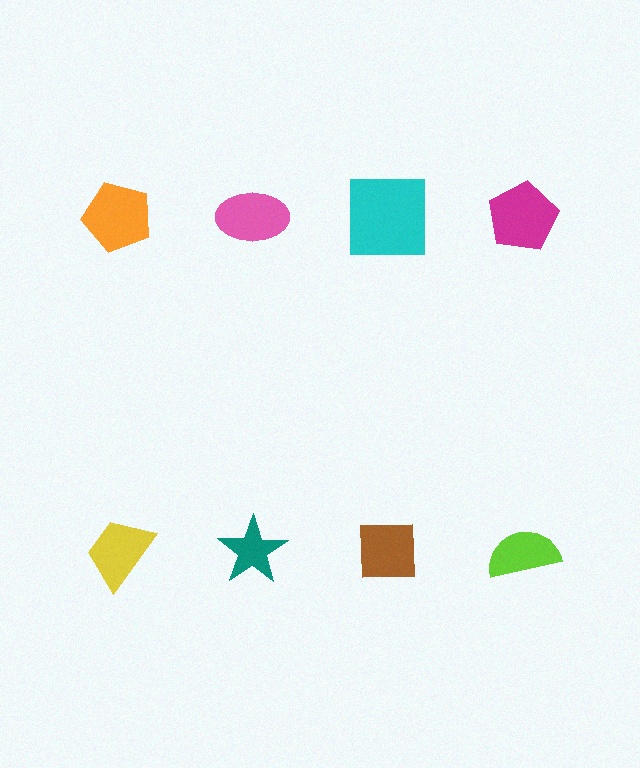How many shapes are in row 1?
4 shapes.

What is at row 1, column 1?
An orange pentagon.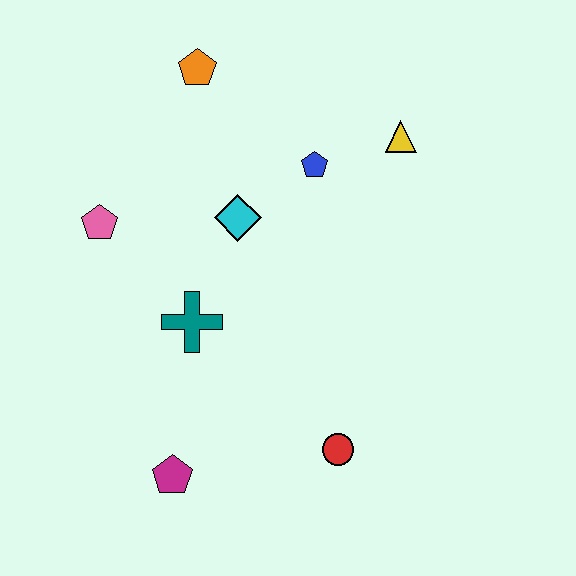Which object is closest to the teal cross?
The cyan diamond is closest to the teal cross.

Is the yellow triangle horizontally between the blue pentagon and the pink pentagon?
No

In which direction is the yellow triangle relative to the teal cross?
The yellow triangle is to the right of the teal cross.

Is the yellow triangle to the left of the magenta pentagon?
No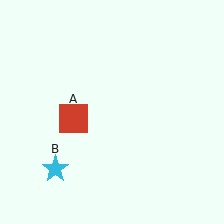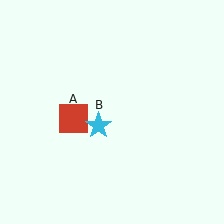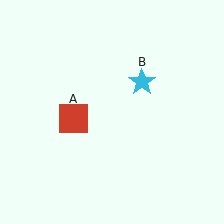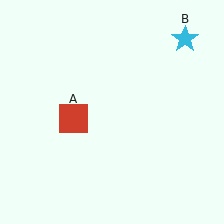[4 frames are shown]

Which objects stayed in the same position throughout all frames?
Red square (object A) remained stationary.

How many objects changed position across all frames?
1 object changed position: cyan star (object B).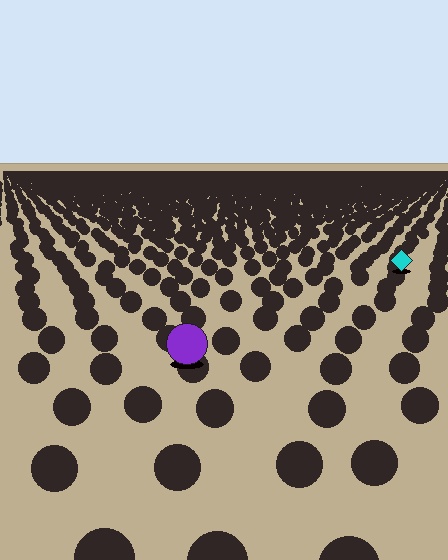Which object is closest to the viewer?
The purple circle is closest. The texture marks near it are larger and more spread out.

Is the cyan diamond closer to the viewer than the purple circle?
No. The purple circle is closer — you can tell from the texture gradient: the ground texture is coarser near it.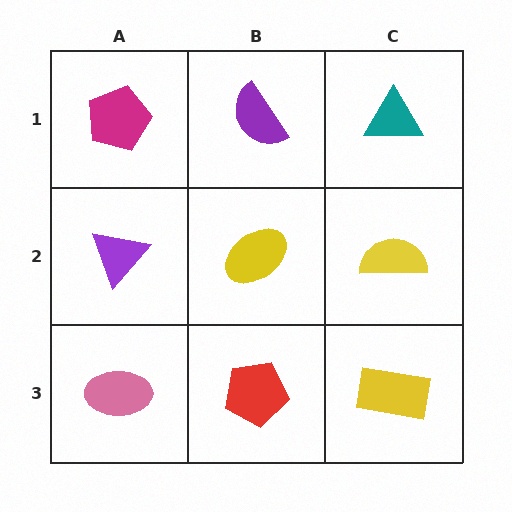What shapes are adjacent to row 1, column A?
A purple triangle (row 2, column A), a purple semicircle (row 1, column B).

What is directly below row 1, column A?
A purple triangle.